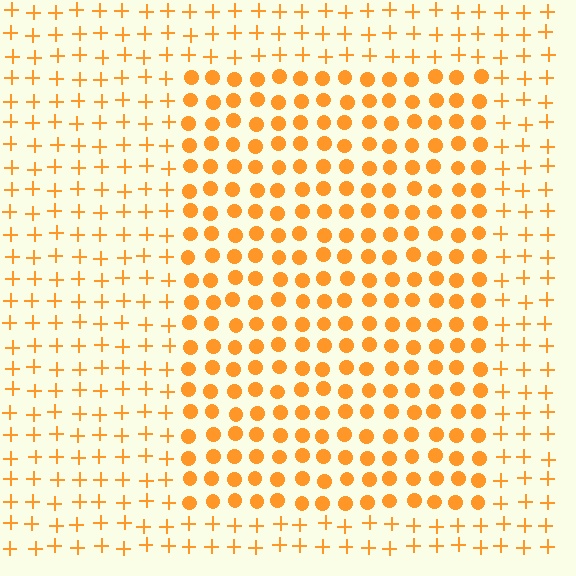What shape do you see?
I see a rectangle.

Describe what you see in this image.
The image is filled with small orange elements arranged in a uniform grid. A rectangle-shaped region contains circles, while the surrounding area contains plus signs. The boundary is defined purely by the change in element shape.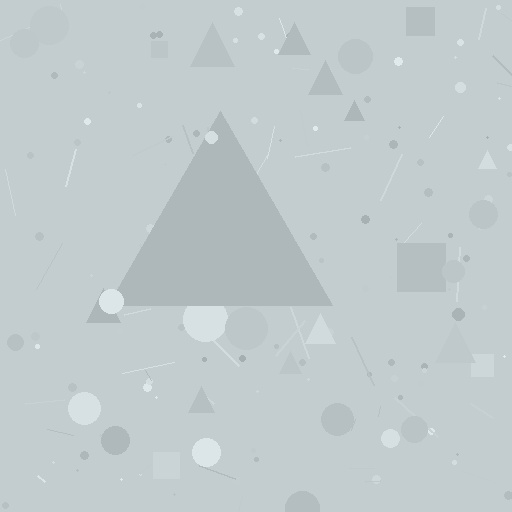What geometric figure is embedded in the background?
A triangle is embedded in the background.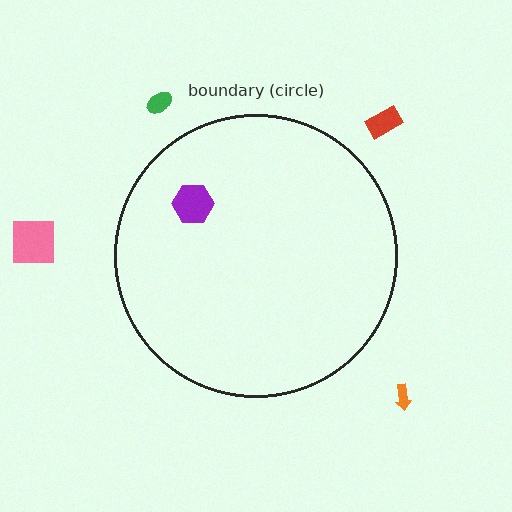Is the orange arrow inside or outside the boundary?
Outside.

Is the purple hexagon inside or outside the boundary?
Inside.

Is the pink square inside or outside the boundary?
Outside.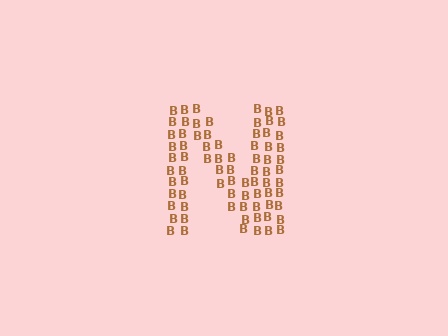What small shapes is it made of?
It is made of small letter B's.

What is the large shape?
The large shape is the letter N.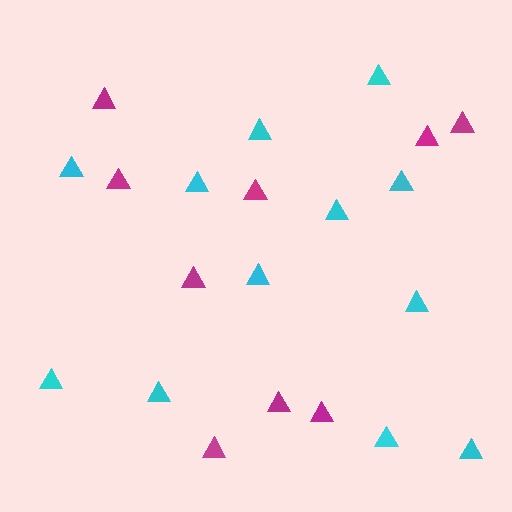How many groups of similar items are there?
There are 2 groups: one group of magenta triangles (9) and one group of cyan triangles (12).